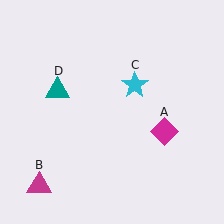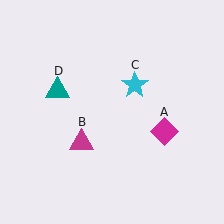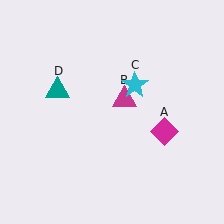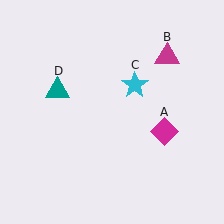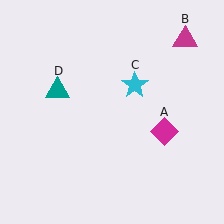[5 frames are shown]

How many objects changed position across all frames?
1 object changed position: magenta triangle (object B).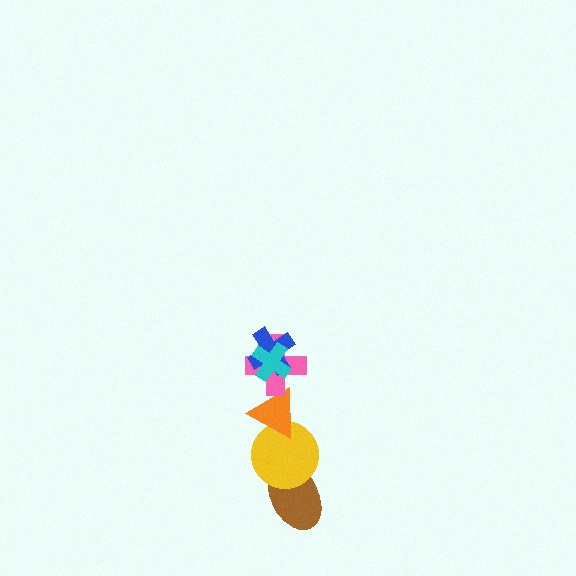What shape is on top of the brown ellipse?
The yellow circle is on top of the brown ellipse.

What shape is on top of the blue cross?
The cyan cross is on top of the blue cross.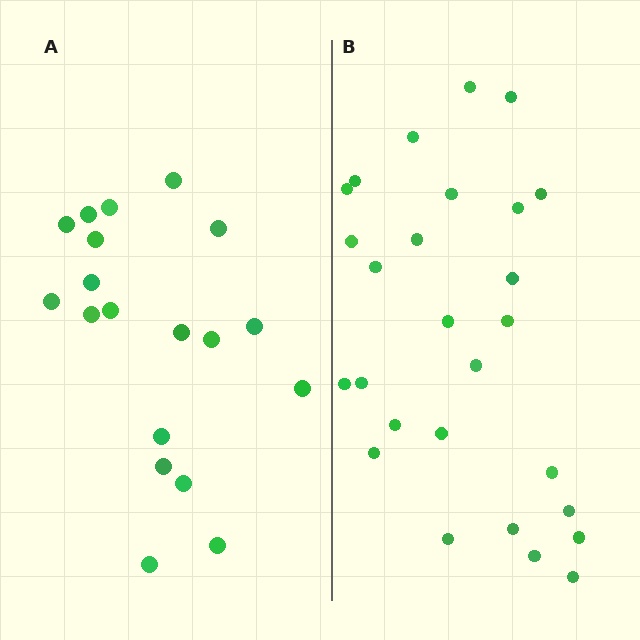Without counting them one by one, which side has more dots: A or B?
Region B (the right region) has more dots.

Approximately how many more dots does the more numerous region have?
Region B has roughly 8 or so more dots than region A.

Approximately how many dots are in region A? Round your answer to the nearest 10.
About 20 dots. (The exact count is 19, which rounds to 20.)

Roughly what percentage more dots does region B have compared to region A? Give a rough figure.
About 40% more.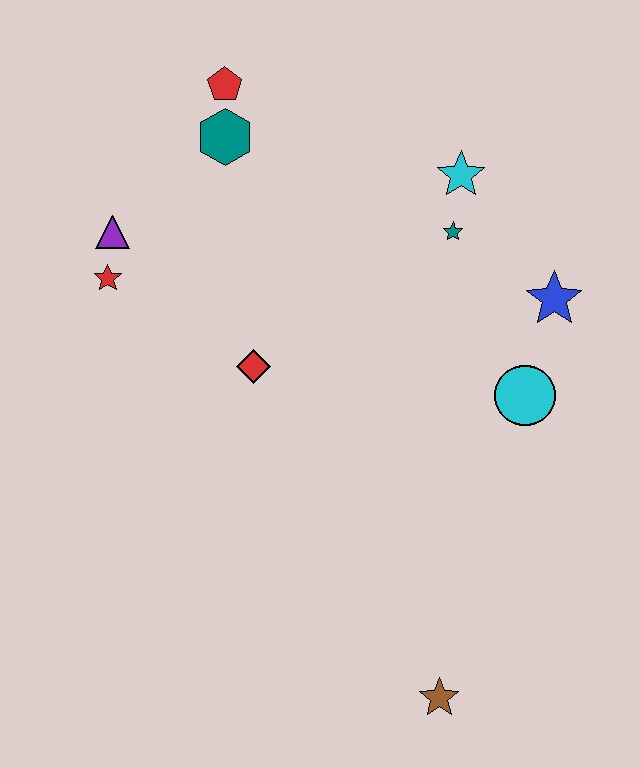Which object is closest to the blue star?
The cyan circle is closest to the blue star.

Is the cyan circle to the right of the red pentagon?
Yes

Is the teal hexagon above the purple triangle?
Yes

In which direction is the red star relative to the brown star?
The red star is above the brown star.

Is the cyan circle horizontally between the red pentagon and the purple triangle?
No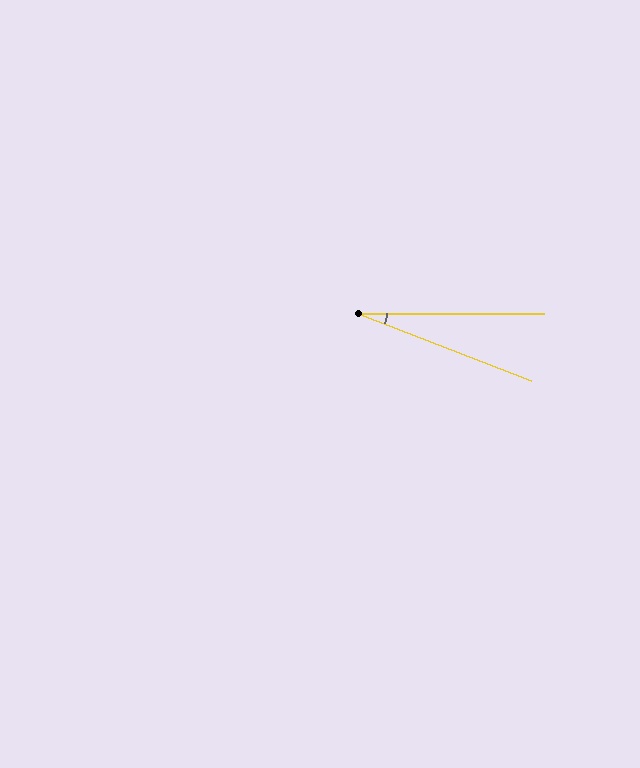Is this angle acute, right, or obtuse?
It is acute.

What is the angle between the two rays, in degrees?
Approximately 21 degrees.